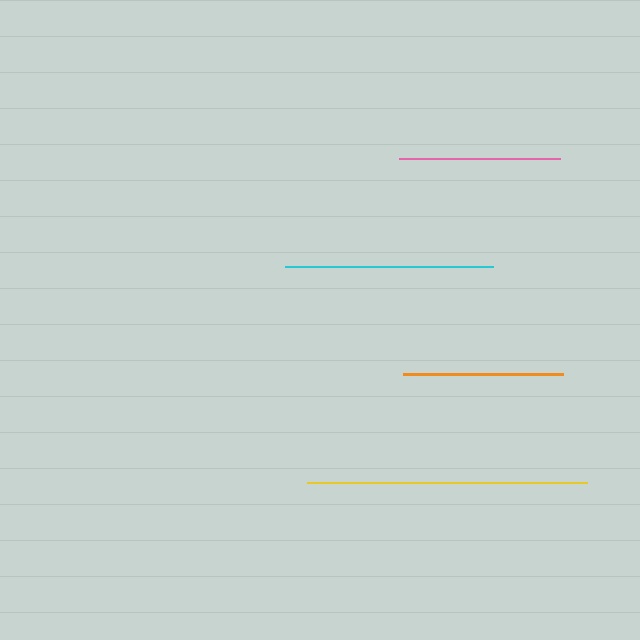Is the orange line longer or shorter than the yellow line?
The yellow line is longer than the orange line.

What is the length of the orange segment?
The orange segment is approximately 159 pixels long.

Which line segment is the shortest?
The orange line is the shortest at approximately 159 pixels.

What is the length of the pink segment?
The pink segment is approximately 162 pixels long.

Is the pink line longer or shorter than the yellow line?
The yellow line is longer than the pink line.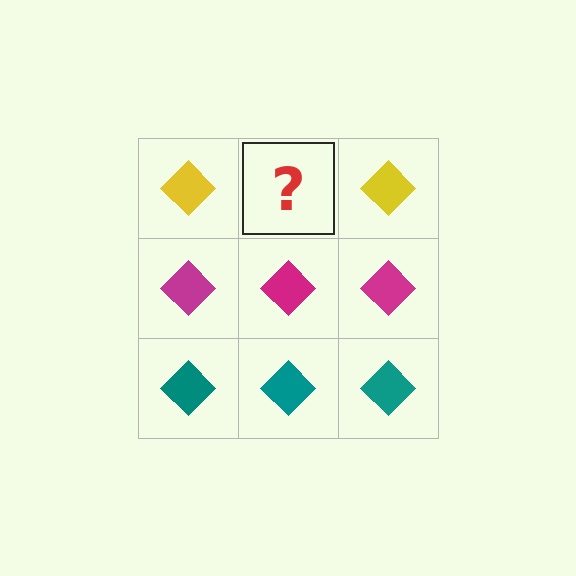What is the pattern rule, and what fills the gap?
The rule is that each row has a consistent color. The gap should be filled with a yellow diamond.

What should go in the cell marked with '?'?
The missing cell should contain a yellow diamond.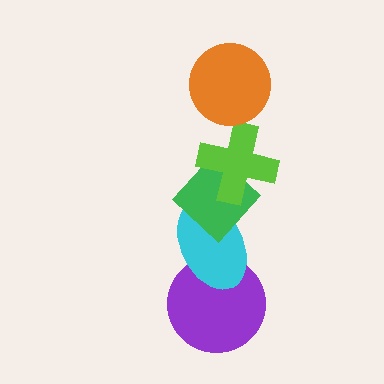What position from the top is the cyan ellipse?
The cyan ellipse is 4th from the top.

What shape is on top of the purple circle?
The cyan ellipse is on top of the purple circle.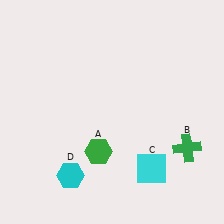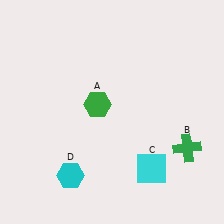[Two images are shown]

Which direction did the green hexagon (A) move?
The green hexagon (A) moved up.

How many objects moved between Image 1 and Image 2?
1 object moved between the two images.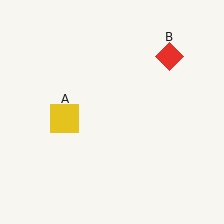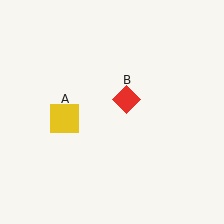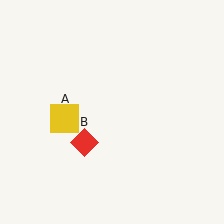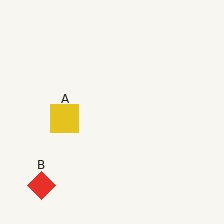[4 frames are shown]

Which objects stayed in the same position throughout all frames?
Yellow square (object A) remained stationary.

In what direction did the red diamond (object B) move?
The red diamond (object B) moved down and to the left.